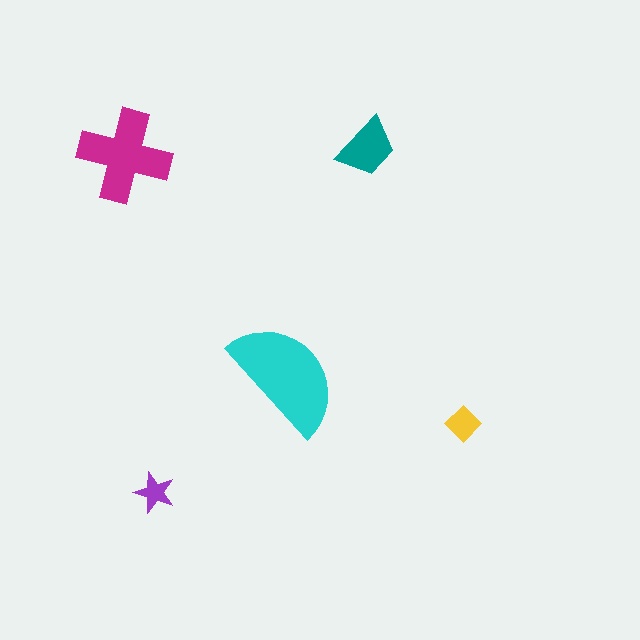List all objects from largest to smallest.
The cyan semicircle, the magenta cross, the teal trapezoid, the yellow diamond, the purple star.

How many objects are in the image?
There are 5 objects in the image.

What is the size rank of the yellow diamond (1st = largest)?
4th.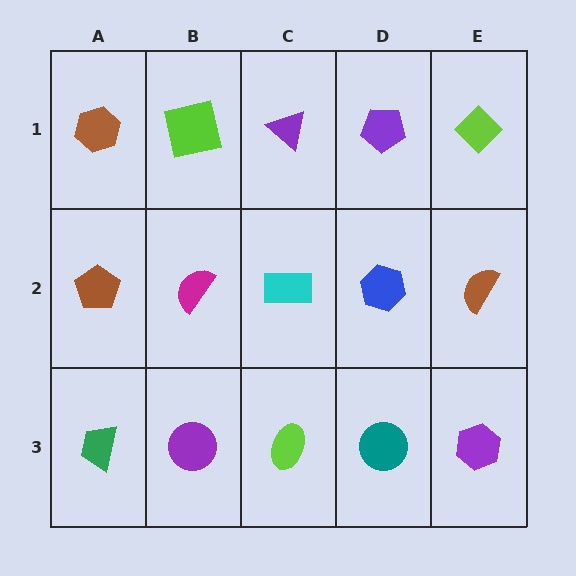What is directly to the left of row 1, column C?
A lime square.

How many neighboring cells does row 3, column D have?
3.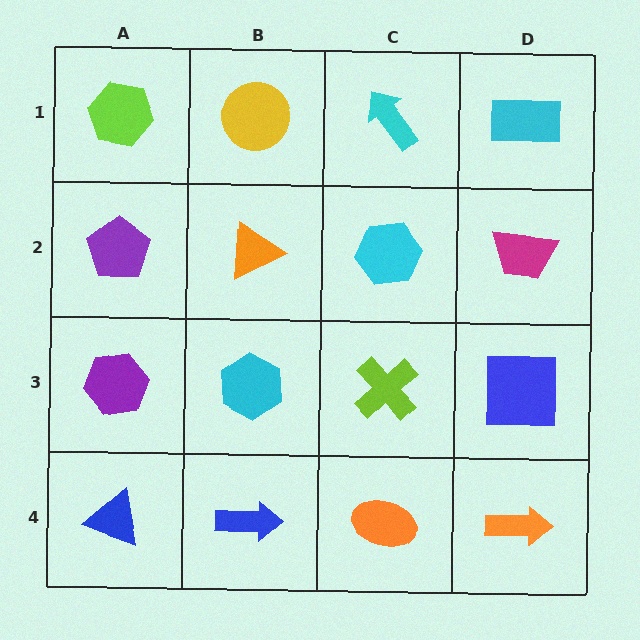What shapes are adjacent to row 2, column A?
A lime hexagon (row 1, column A), a purple hexagon (row 3, column A), an orange triangle (row 2, column B).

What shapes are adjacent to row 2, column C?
A cyan arrow (row 1, column C), a lime cross (row 3, column C), an orange triangle (row 2, column B), a magenta trapezoid (row 2, column D).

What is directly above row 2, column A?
A lime hexagon.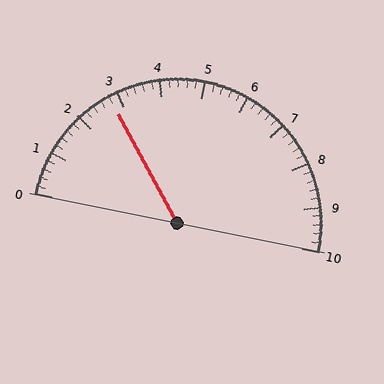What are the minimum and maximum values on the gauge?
The gauge ranges from 0 to 10.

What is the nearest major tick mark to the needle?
The nearest major tick mark is 3.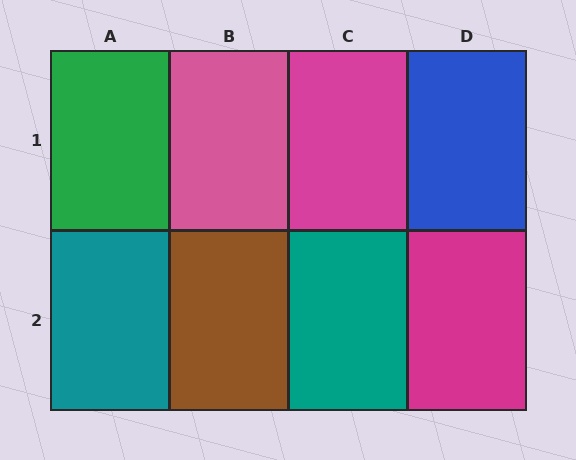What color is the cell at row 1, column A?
Green.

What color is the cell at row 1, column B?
Pink.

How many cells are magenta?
2 cells are magenta.